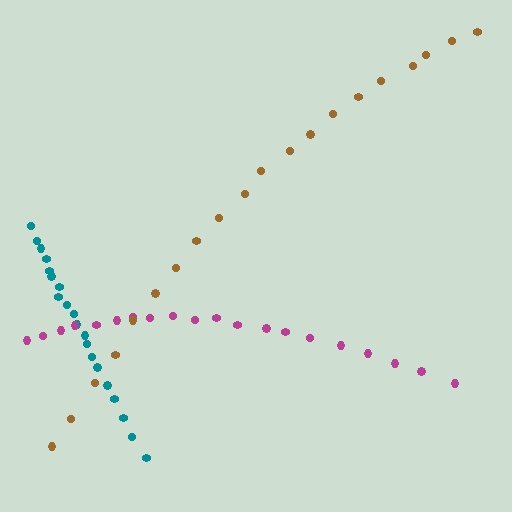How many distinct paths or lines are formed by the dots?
There are 3 distinct paths.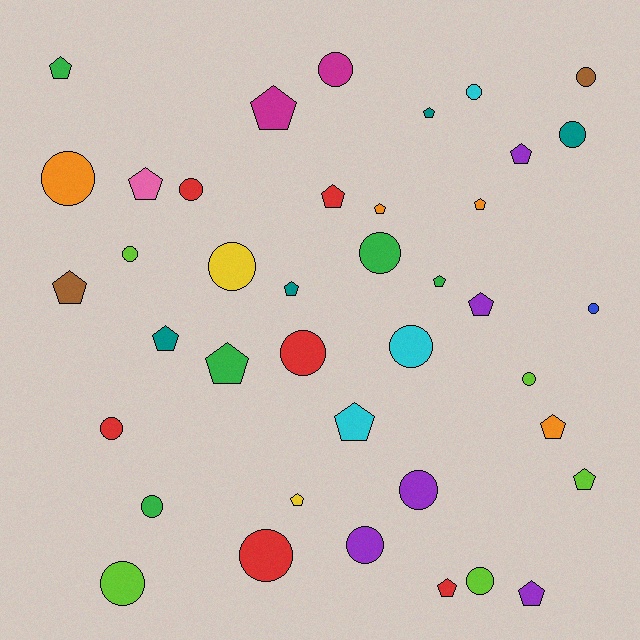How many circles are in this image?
There are 20 circles.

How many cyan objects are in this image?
There are 3 cyan objects.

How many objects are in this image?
There are 40 objects.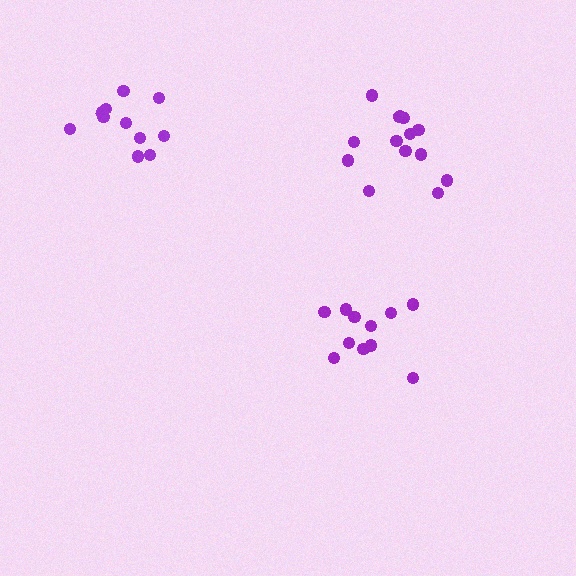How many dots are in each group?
Group 1: 11 dots, Group 2: 11 dots, Group 3: 13 dots (35 total).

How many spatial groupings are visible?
There are 3 spatial groupings.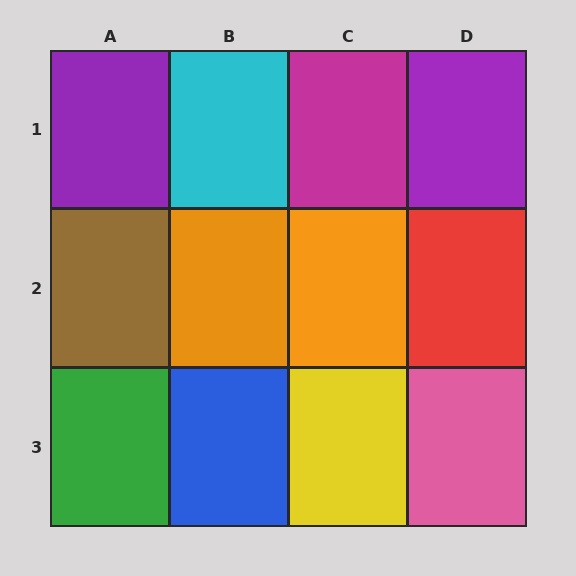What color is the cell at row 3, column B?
Blue.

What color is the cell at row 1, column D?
Purple.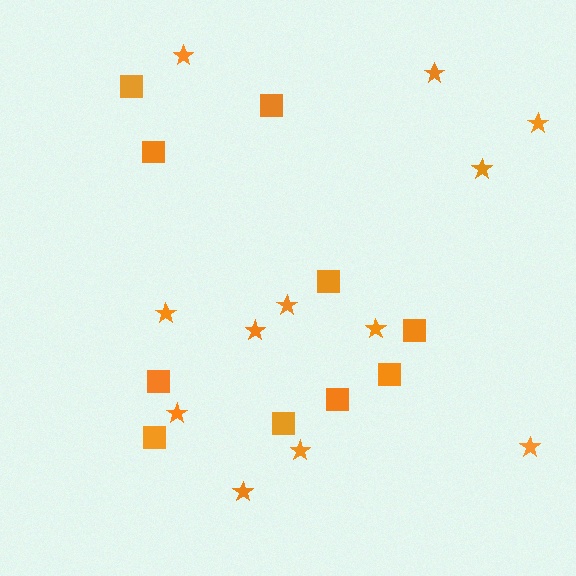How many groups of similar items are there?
There are 2 groups: one group of stars (12) and one group of squares (10).